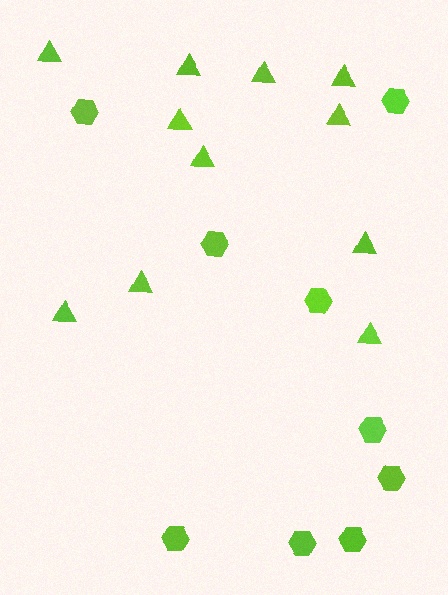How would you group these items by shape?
There are 2 groups: one group of triangles (11) and one group of hexagons (9).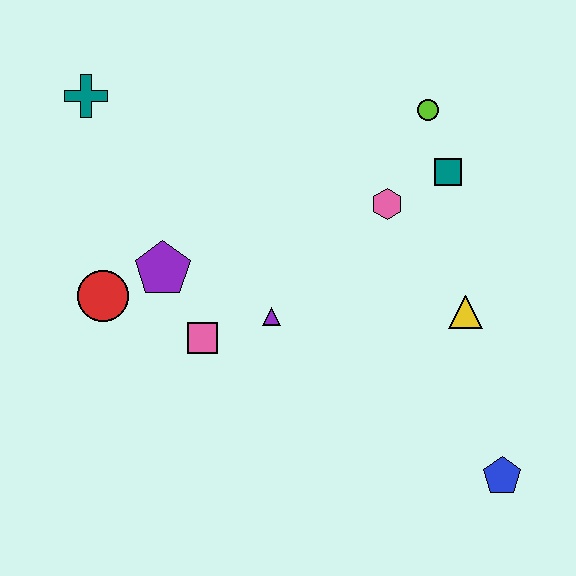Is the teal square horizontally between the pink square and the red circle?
No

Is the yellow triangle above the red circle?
No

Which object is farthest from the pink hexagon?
The teal cross is farthest from the pink hexagon.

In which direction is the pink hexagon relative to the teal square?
The pink hexagon is to the left of the teal square.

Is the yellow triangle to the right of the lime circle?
Yes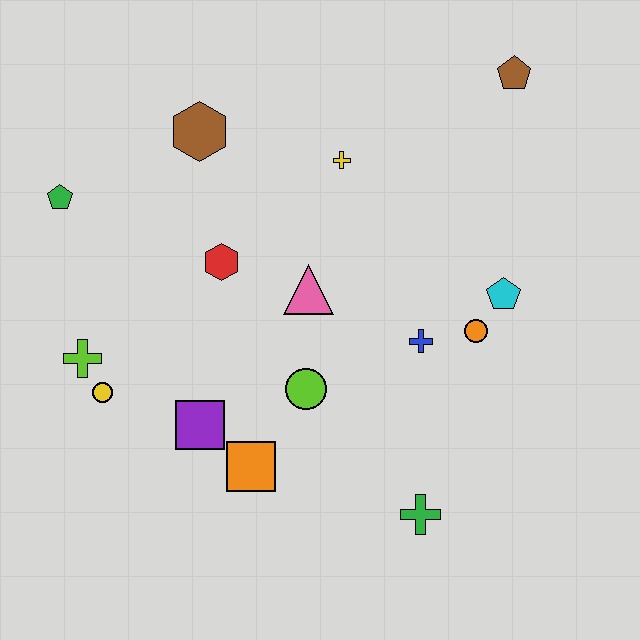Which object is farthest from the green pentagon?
The green cross is farthest from the green pentagon.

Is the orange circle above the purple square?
Yes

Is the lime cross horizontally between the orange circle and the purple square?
No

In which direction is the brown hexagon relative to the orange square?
The brown hexagon is above the orange square.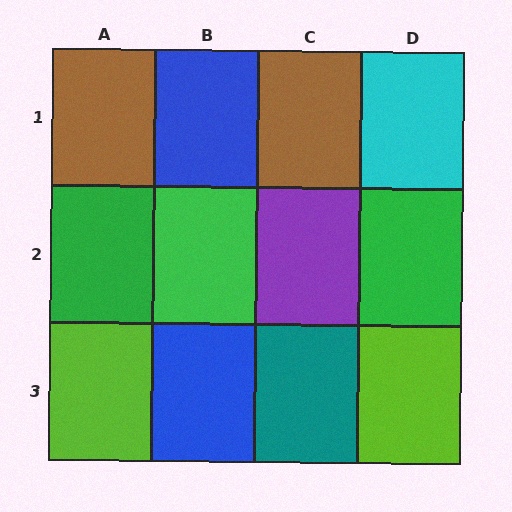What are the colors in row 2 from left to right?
Green, green, purple, green.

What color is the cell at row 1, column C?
Brown.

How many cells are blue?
2 cells are blue.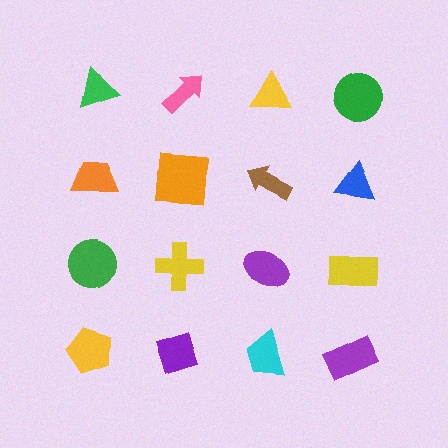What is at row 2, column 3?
A brown arrow.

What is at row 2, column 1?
An orange trapezoid.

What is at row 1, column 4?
A green circle.